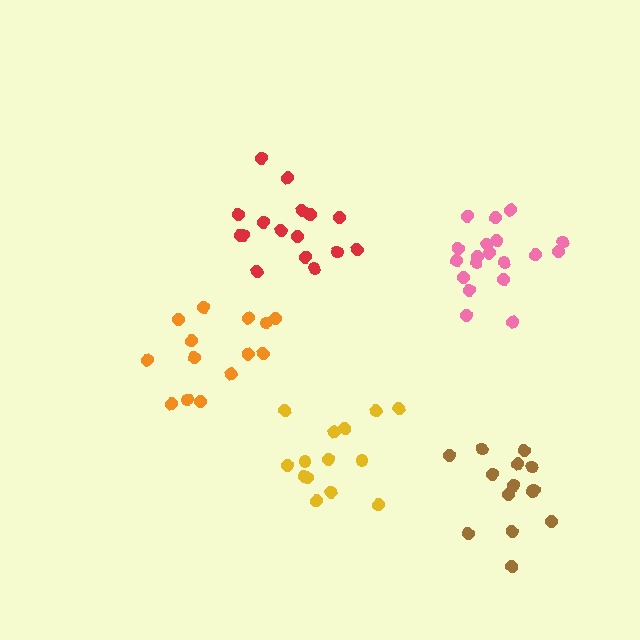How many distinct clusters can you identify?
There are 5 distinct clusters.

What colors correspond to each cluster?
The clusters are colored: yellow, orange, red, pink, brown.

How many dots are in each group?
Group 1: 14 dots, Group 2: 14 dots, Group 3: 16 dots, Group 4: 19 dots, Group 5: 14 dots (77 total).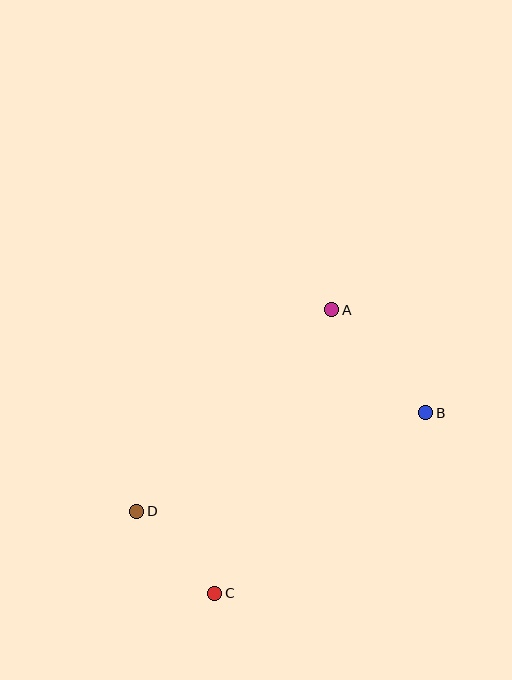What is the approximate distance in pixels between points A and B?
The distance between A and B is approximately 139 pixels.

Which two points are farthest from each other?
Points A and C are farthest from each other.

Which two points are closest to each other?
Points C and D are closest to each other.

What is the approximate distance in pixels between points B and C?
The distance between B and C is approximately 278 pixels.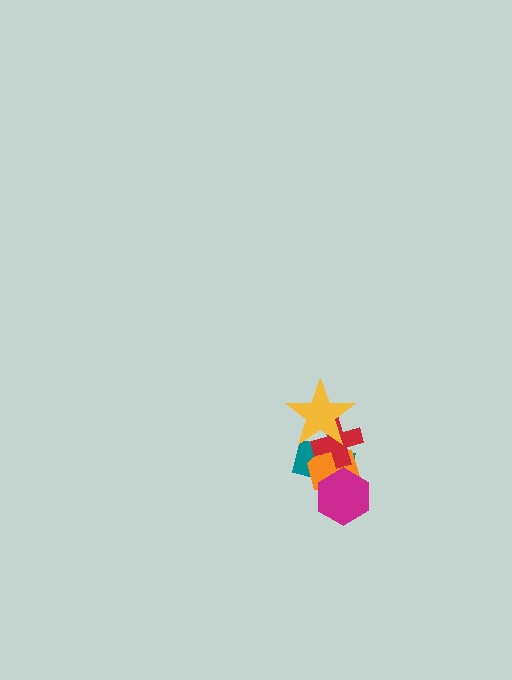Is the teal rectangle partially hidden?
Yes, it is partially covered by another shape.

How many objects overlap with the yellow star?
3 objects overlap with the yellow star.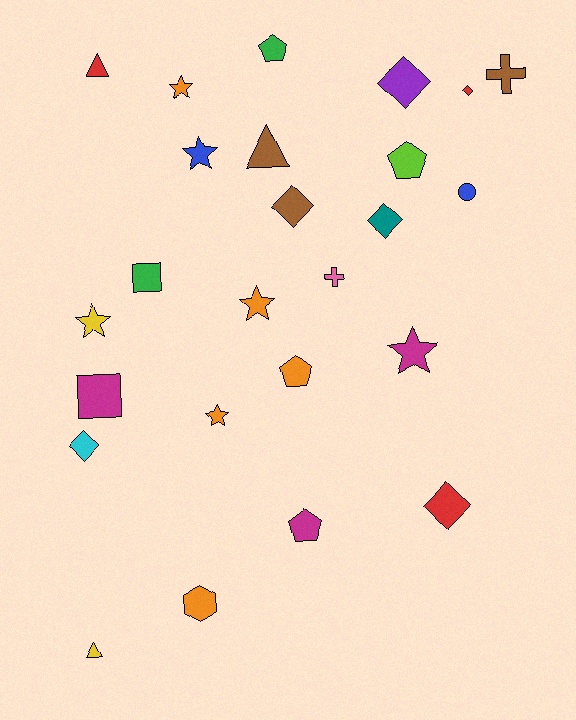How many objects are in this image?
There are 25 objects.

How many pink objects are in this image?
There is 1 pink object.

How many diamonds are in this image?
There are 6 diamonds.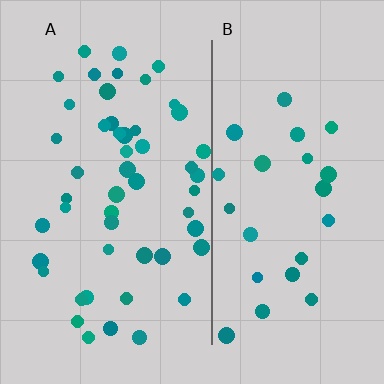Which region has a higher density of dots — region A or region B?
A (the left).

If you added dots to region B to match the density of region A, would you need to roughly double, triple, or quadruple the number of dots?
Approximately double.